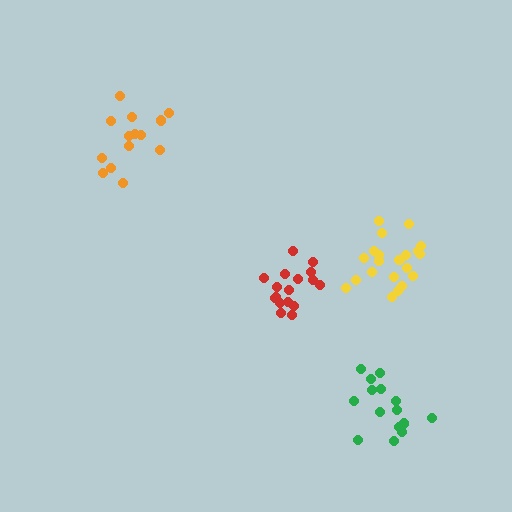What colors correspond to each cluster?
The clusters are colored: green, orange, yellow, red.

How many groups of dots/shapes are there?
There are 4 groups.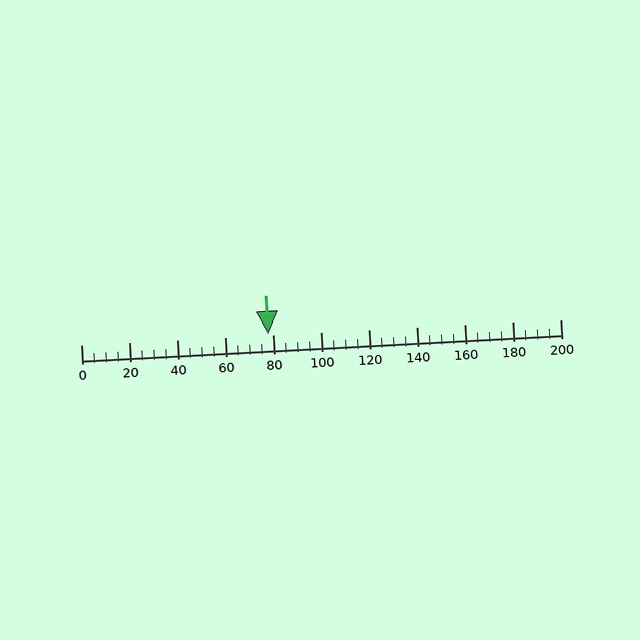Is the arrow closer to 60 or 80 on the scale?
The arrow is closer to 80.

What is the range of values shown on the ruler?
The ruler shows values from 0 to 200.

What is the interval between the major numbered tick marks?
The major tick marks are spaced 20 units apart.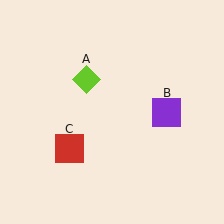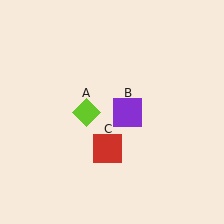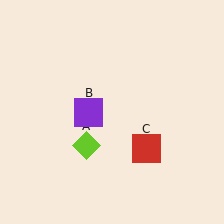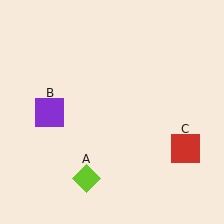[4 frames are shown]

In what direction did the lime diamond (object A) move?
The lime diamond (object A) moved down.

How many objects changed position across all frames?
3 objects changed position: lime diamond (object A), purple square (object B), red square (object C).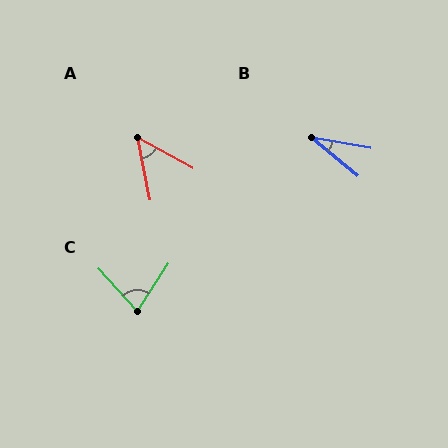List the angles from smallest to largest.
B (29°), A (50°), C (75°).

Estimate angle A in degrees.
Approximately 50 degrees.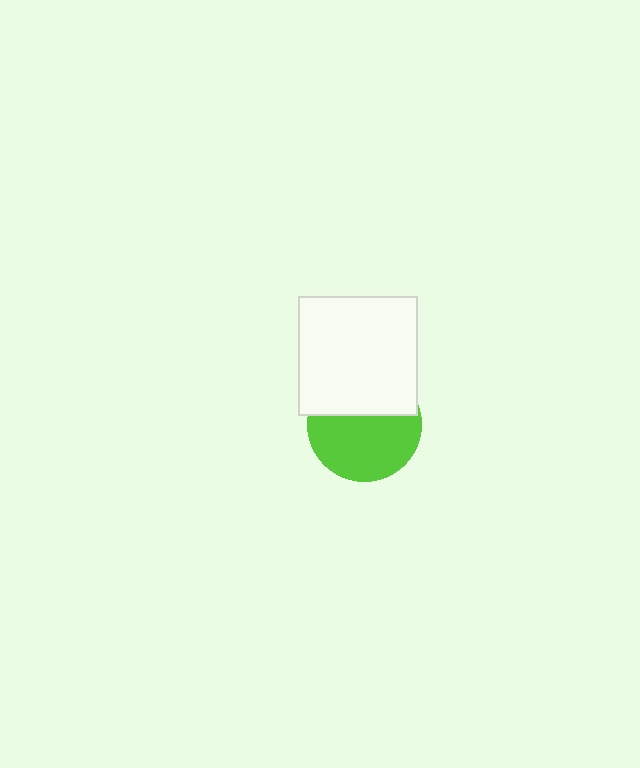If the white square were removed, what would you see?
You would see the complete lime circle.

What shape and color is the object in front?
The object in front is a white square.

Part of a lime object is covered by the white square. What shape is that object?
It is a circle.